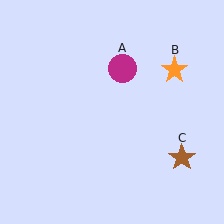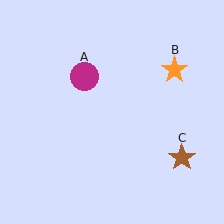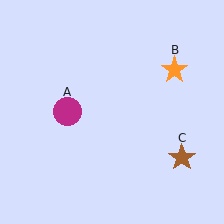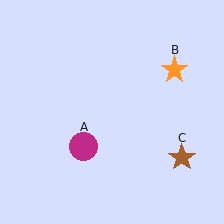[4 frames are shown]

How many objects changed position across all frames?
1 object changed position: magenta circle (object A).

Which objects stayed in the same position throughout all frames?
Orange star (object B) and brown star (object C) remained stationary.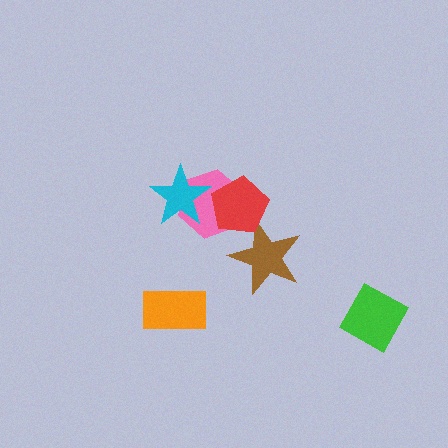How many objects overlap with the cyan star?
1 object overlaps with the cyan star.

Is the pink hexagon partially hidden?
Yes, it is partially covered by another shape.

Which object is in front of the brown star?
The red pentagon is in front of the brown star.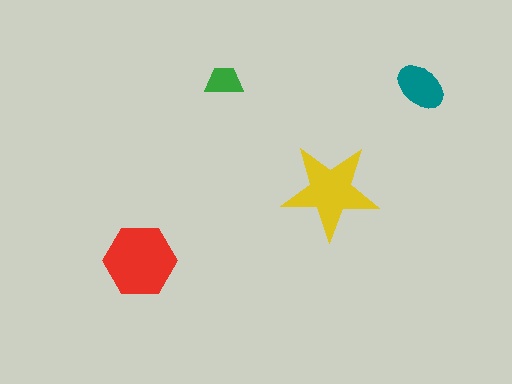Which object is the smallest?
The green trapezoid.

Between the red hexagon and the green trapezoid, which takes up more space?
The red hexagon.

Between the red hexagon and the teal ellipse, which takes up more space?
The red hexagon.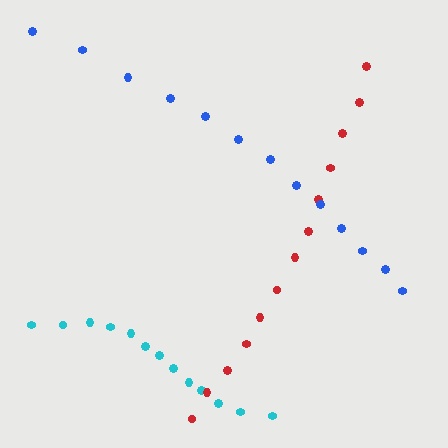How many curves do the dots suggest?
There are 3 distinct paths.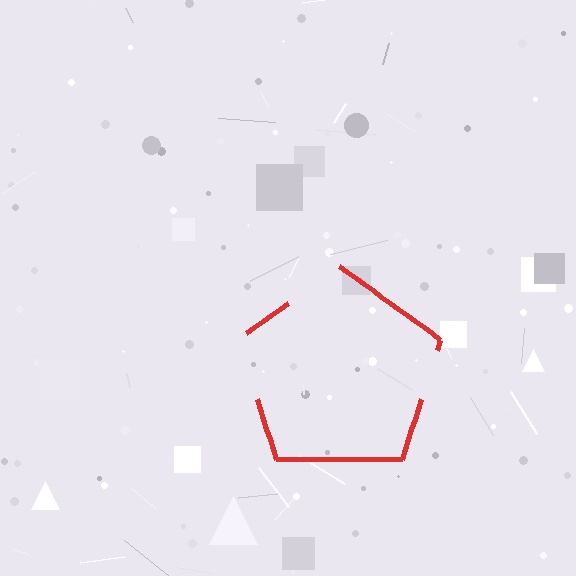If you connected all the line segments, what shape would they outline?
They would outline a pentagon.